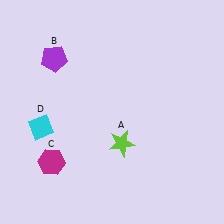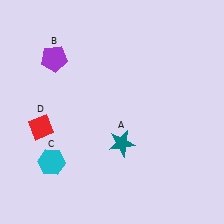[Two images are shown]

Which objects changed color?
A changed from lime to teal. C changed from magenta to cyan. D changed from cyan to red.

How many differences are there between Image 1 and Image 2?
There are 3 differences between the two images.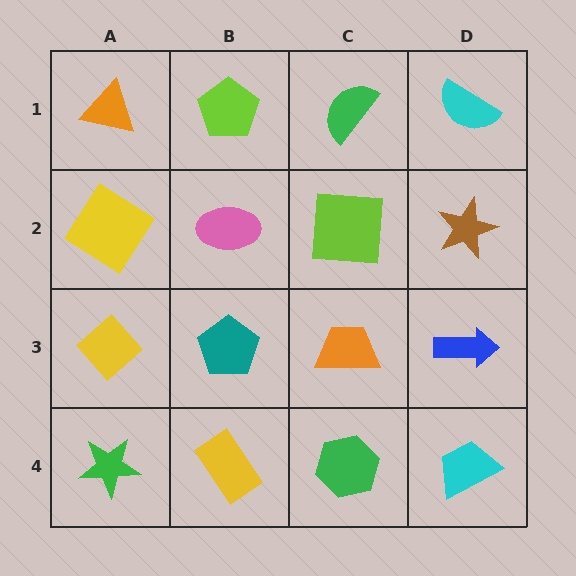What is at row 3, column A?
A yellow diamond.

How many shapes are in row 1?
4 shapes.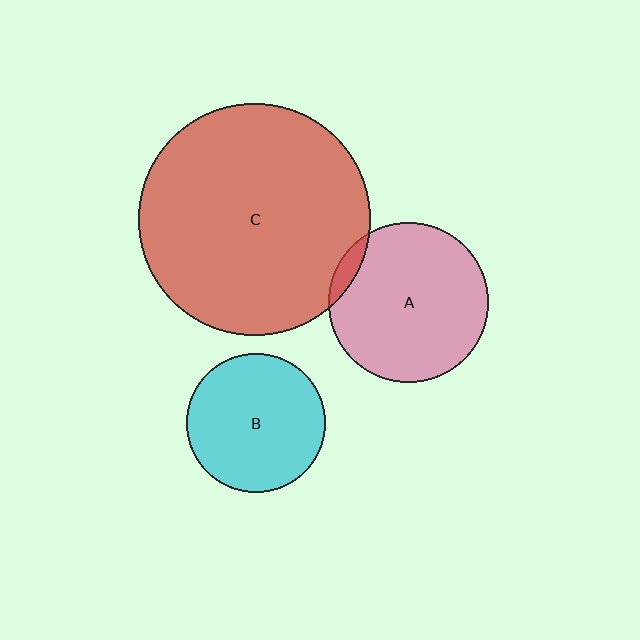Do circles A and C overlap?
Yes.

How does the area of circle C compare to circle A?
Approximately 2.1 times.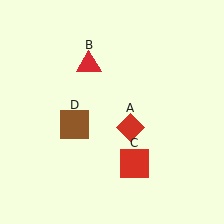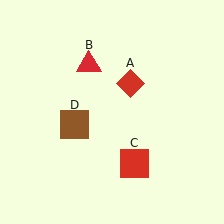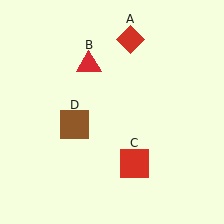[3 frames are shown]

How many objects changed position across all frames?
1 object changed position: red diamond (object A).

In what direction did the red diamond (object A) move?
The red diamond (object A) moved up.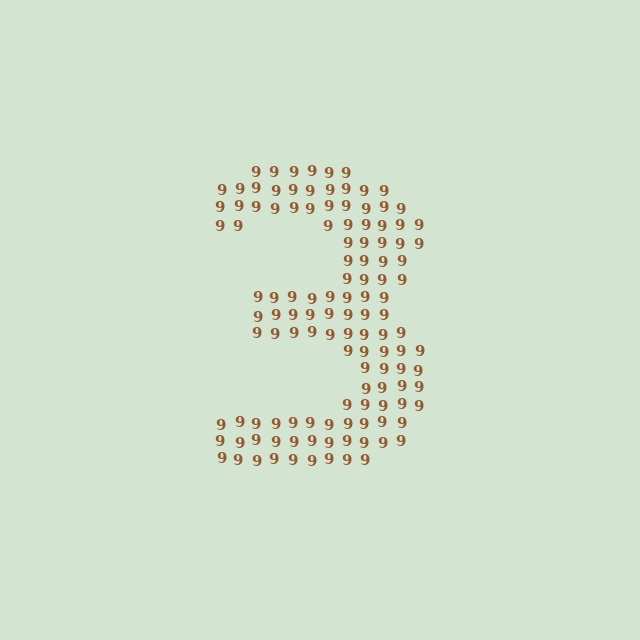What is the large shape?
The large shape is the digit 3.